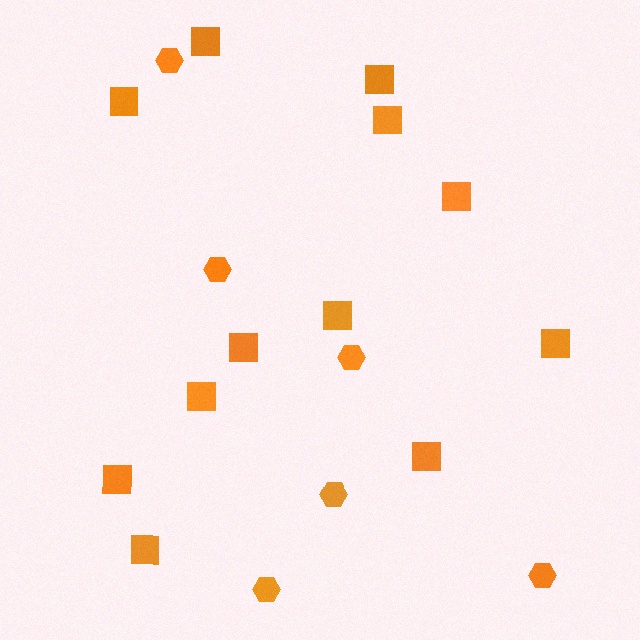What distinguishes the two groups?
There are 2 groups: one group of squares (12) and one group of hexagons (6).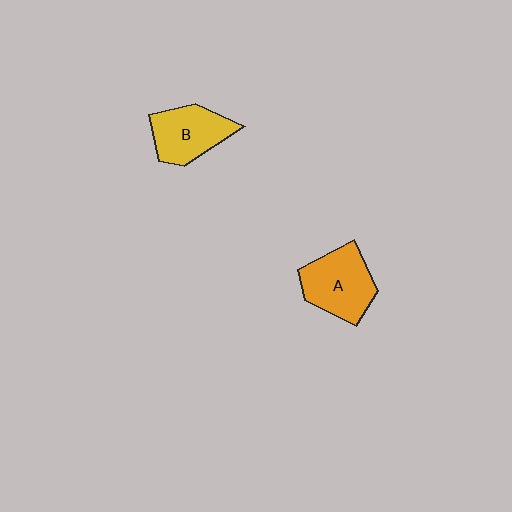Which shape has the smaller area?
Shape B (yellow).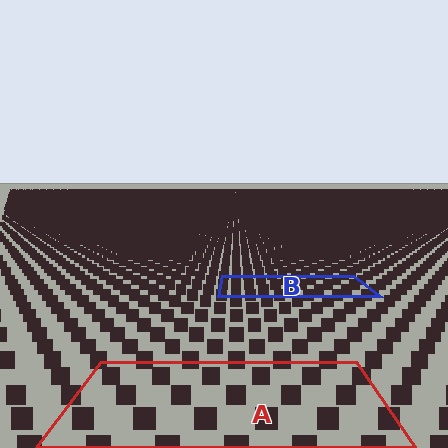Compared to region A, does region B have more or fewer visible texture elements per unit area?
Region B has more texture elements per unit area — they are packed more densely because it is farther away.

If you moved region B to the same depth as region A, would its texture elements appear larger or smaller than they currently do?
They would appear larger. At a closer depth, the same texture elements are projected at a bigger on-screen size.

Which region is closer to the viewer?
Region A is closer. The texture elements there are larger and more spread out.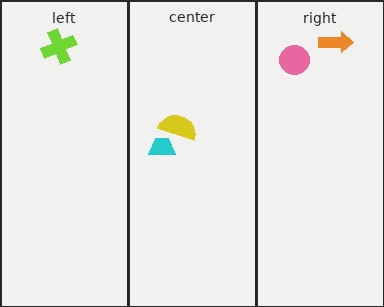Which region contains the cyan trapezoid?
The center region.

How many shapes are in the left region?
1.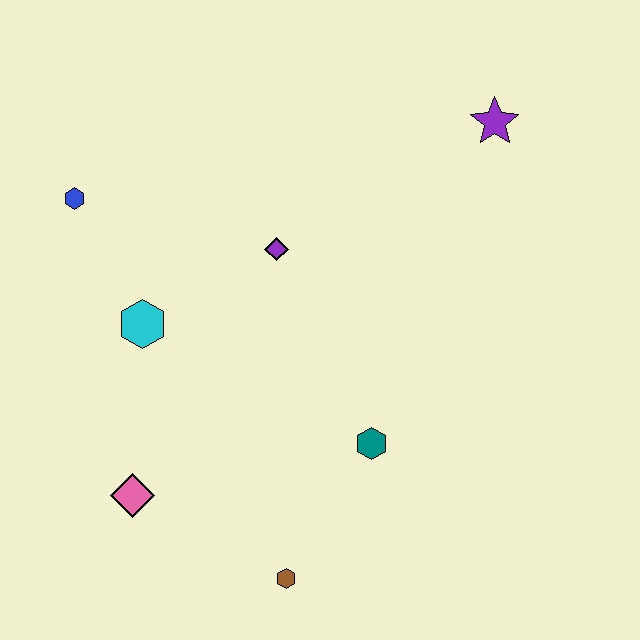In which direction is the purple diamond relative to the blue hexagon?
The purple diamond is to the right of the blue hexagon.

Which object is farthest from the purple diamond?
The brown hexagon is farthest from the purple diamond.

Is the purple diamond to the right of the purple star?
No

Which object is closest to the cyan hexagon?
The blue hexagon is closest to the cyan hexagon.